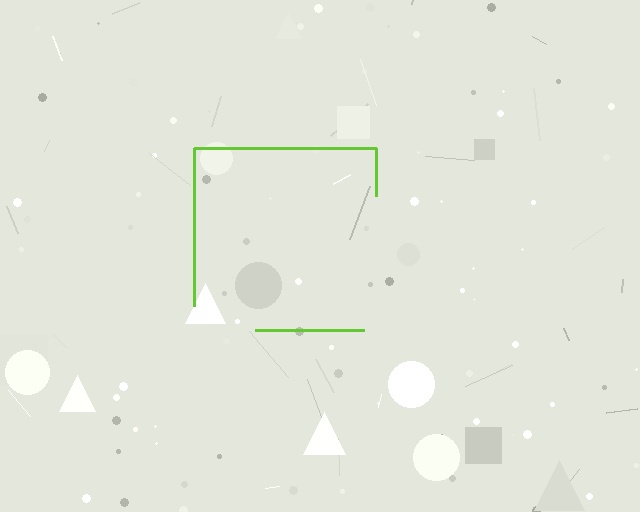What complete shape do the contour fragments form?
The contour fragments form a square.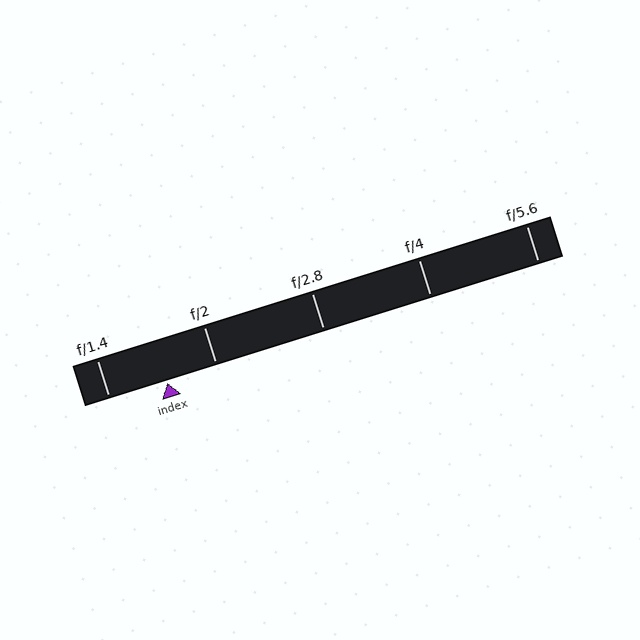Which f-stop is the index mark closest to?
The index mark is closest to f/2.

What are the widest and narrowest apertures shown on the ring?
The widest aperture shown is f/1.4 and the narrowest is f/5.6.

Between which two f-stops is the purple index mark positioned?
The index mark is between f/1.4 and f/2.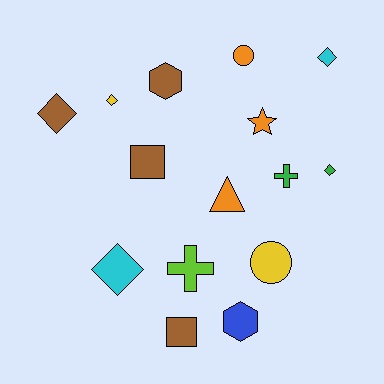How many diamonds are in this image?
There are 5 diamonds.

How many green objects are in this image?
There are 2 green objects.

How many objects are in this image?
There are 15 objects.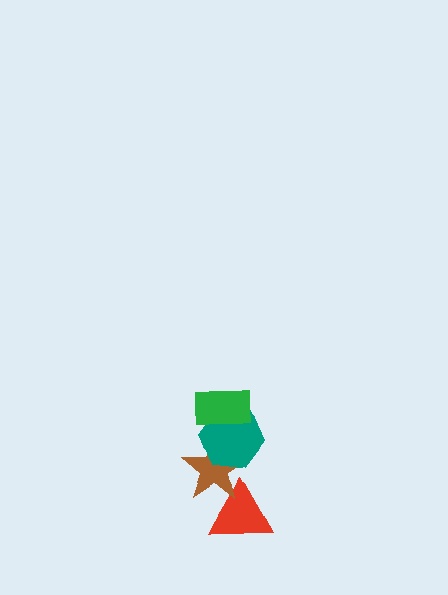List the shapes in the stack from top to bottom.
From top to bottom: the green rectangle, the teal hexagon, the brown star, the red triangle.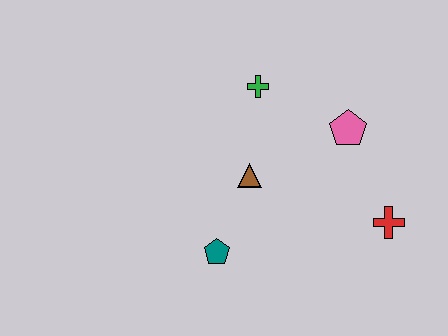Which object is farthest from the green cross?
The red cross is farthest from the green cross.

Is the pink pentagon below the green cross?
Yes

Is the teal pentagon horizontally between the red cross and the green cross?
No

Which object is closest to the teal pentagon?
The brown triangle is closest to the teal pentagon.